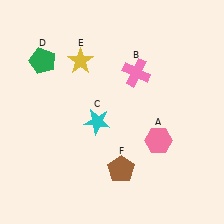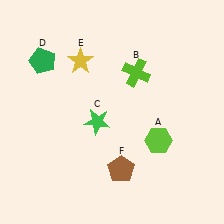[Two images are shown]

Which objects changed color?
A changed from pink to lime. B changed from pink to lime. C changed from cyan to green.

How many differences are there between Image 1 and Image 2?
There are 3 differences between the two images.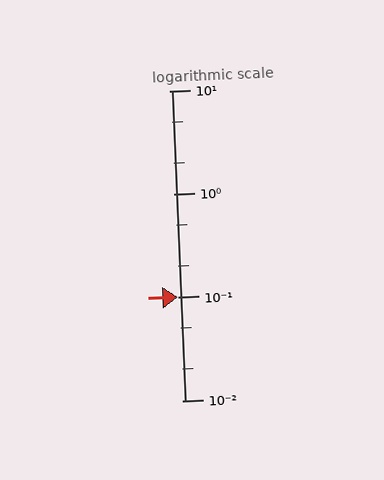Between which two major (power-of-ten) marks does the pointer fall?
The pointer is between 0.1 and 1.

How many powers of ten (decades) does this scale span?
The scale spans 3 decades, from 0.01 to 10.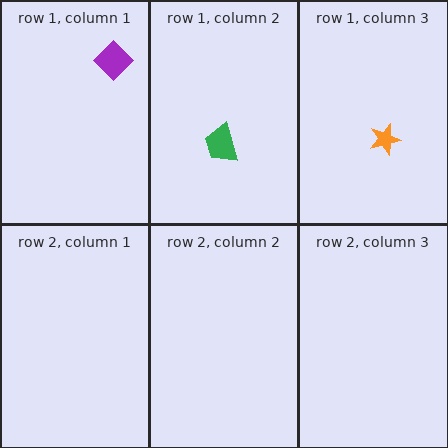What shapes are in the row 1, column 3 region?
The orange star.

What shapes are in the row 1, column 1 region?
The purple diamond.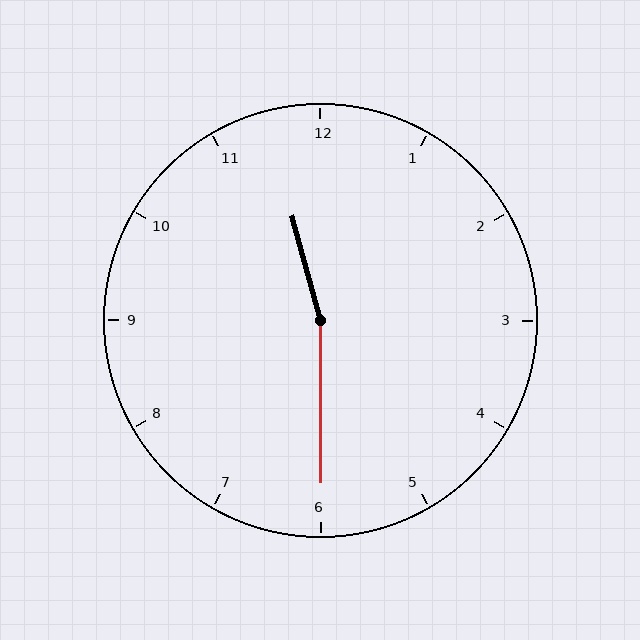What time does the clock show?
11:30.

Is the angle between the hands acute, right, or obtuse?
It is obtuse.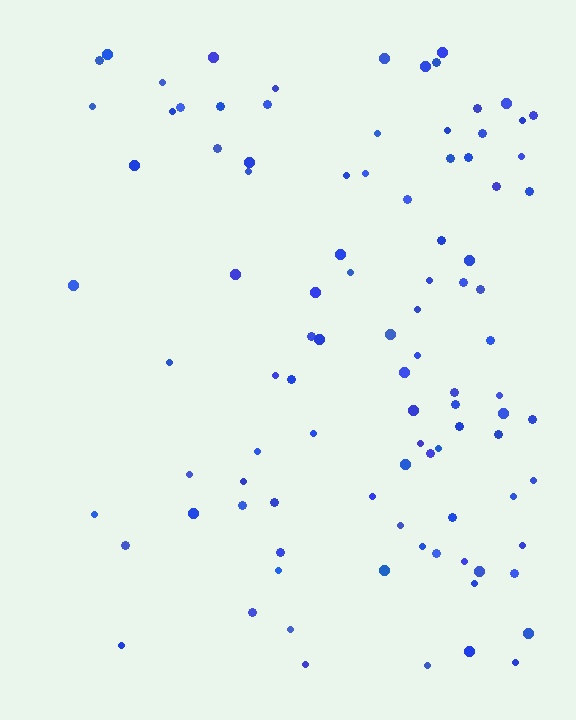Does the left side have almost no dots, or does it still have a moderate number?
Still a moderate number, just noticeably fewer than the right.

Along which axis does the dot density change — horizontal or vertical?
Horizontal.